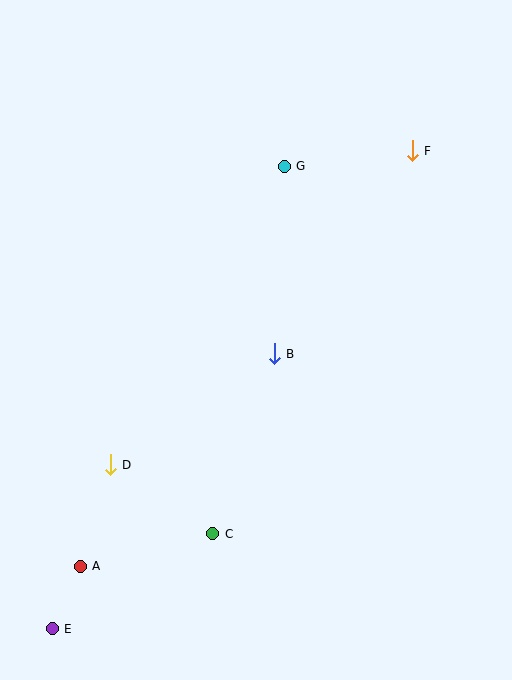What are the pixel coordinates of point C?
Point C is at (213, 534).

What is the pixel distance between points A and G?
The distance between A and G is 449 pixels.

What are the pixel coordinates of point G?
Point G is at (284, 166).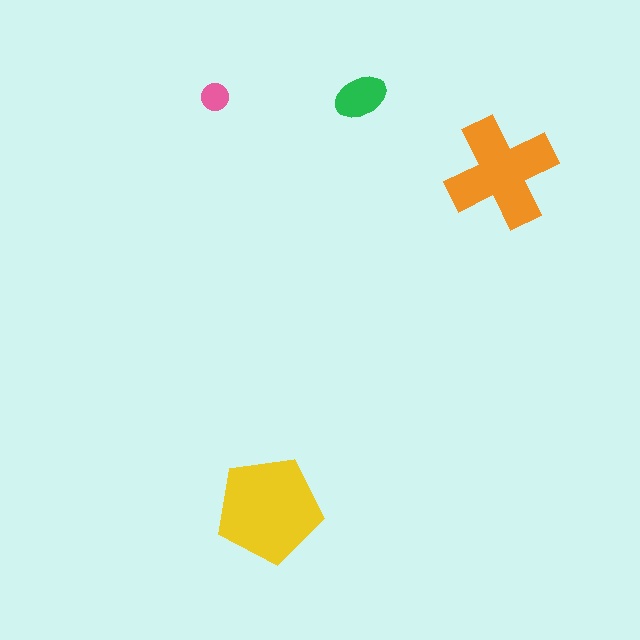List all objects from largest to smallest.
The yellow pentagon, the orange cross, the green ellipse, the pink circle.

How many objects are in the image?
There are 4 objects in the image.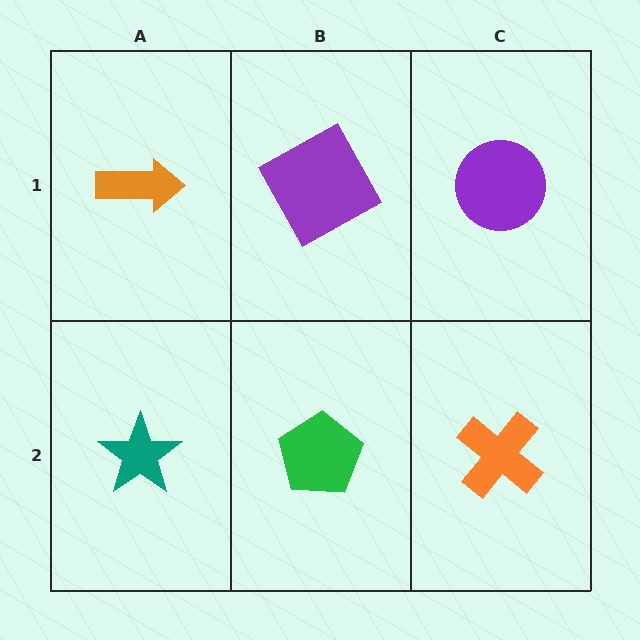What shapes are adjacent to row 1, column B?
A green pentagon (row 2, column B), an orange arrow (row 1, column A), a purple circle (row 1, column C).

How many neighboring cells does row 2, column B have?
3.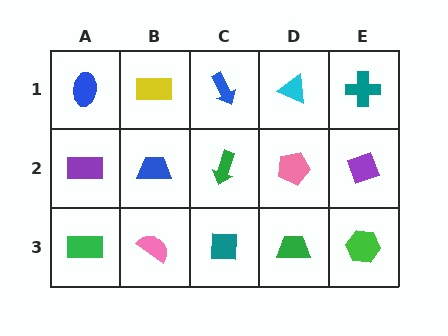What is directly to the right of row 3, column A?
A pink semicircle.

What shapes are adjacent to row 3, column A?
A purple rectangle (row 2, column A), a pink semicircle (row 3, column B).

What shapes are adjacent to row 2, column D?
A cyan triangle (row 1, column D), a green trapezoid (row 3, column D), a green arrow (row 2, column C), a purple diamond (row 2, column E).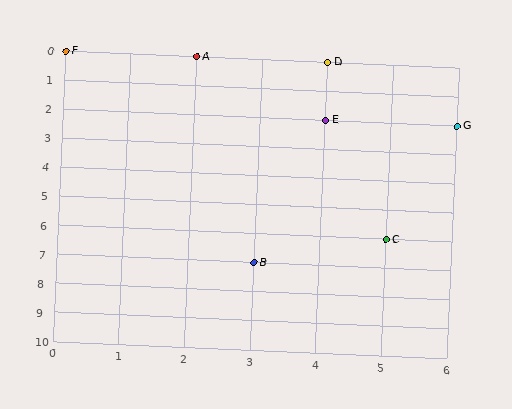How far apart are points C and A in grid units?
Points C and A are 3 columns and 6 rows apart (about 6.7 grid units diagonally).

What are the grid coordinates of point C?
Point C is at grid coordinates (5, 6).